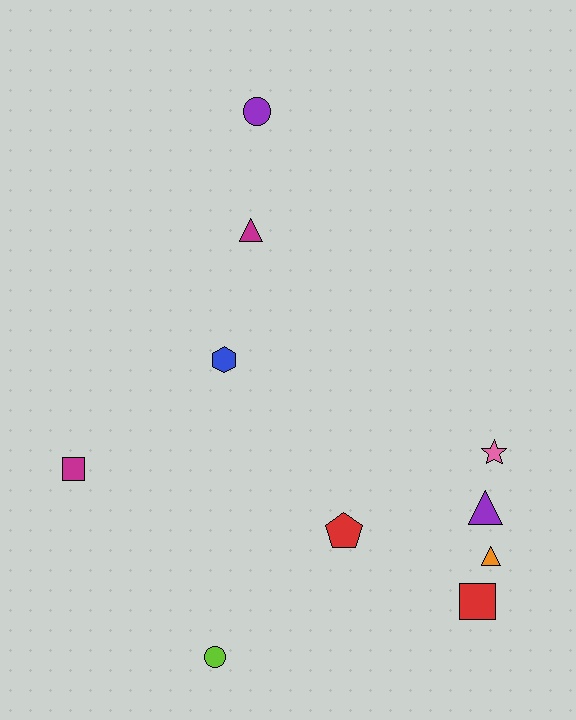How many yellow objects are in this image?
There are no yellow objects.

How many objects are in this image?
There are 10 objects.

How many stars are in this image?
There is 1 star.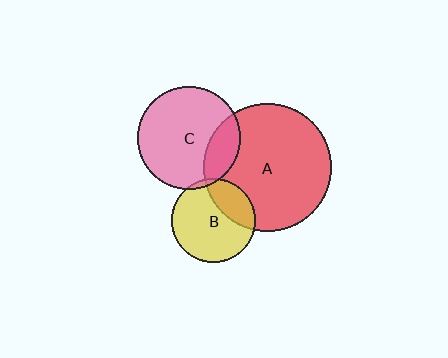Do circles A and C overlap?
Yes.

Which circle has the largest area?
Circle A (red).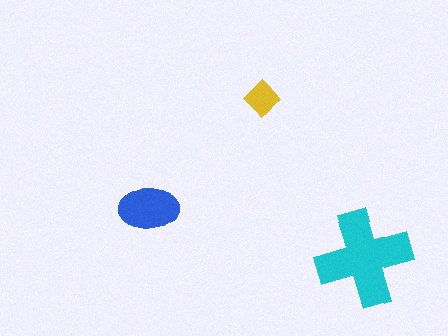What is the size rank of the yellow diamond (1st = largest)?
3rd.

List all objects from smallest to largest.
The yellow diamond, the blue ellipse, the cyan cross.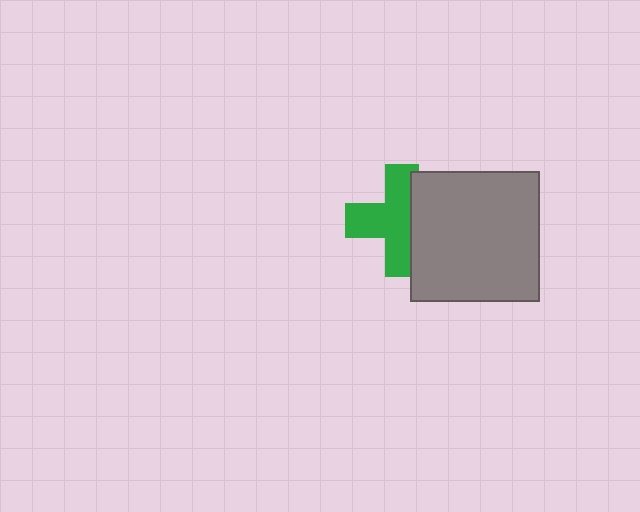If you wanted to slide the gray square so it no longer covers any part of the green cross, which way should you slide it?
Slide it right — that is the most direct way to separate the two shapes.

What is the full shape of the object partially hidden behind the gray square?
The partially hidden object is a green cross.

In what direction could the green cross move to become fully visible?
The green cross could move left. That would shift it out from behind the gray square entirely.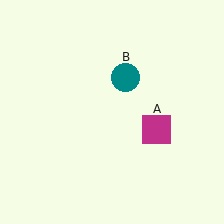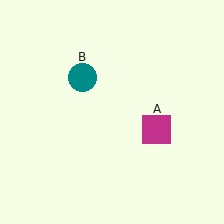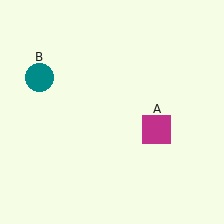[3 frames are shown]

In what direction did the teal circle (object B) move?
The teal circle (object B) moved left.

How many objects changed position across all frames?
1 object changed position: teal circle (object B).